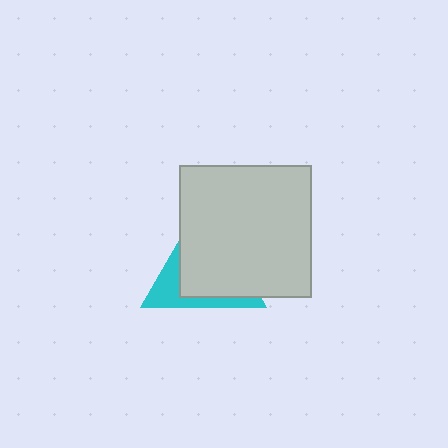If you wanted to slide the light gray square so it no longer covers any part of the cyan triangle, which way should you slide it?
Slide it toward the upper-right — that is the most direct way to separate the two shapes.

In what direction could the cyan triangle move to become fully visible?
The cyan triangle could move toward the lower-left. That would shift it out from behind the light gray square entirely.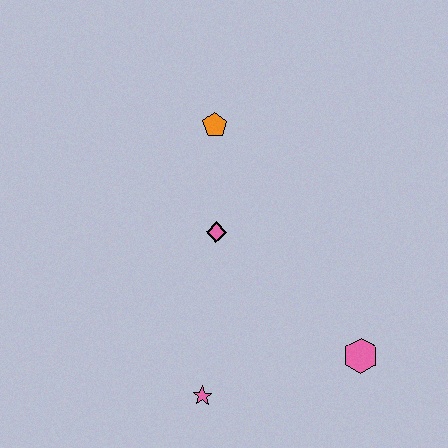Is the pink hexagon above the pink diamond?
No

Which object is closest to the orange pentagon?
The pink diamond is closest to the orange pentagon.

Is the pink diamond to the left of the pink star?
No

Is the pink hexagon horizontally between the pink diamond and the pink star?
No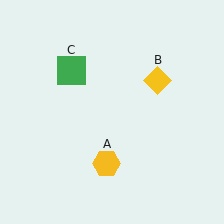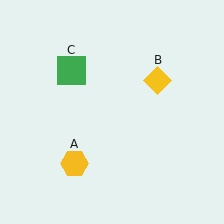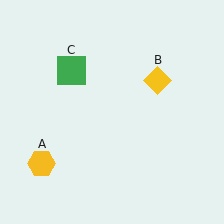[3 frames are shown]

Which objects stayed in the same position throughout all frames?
Yellow diamond (object B) and green square (object C) remained stationary.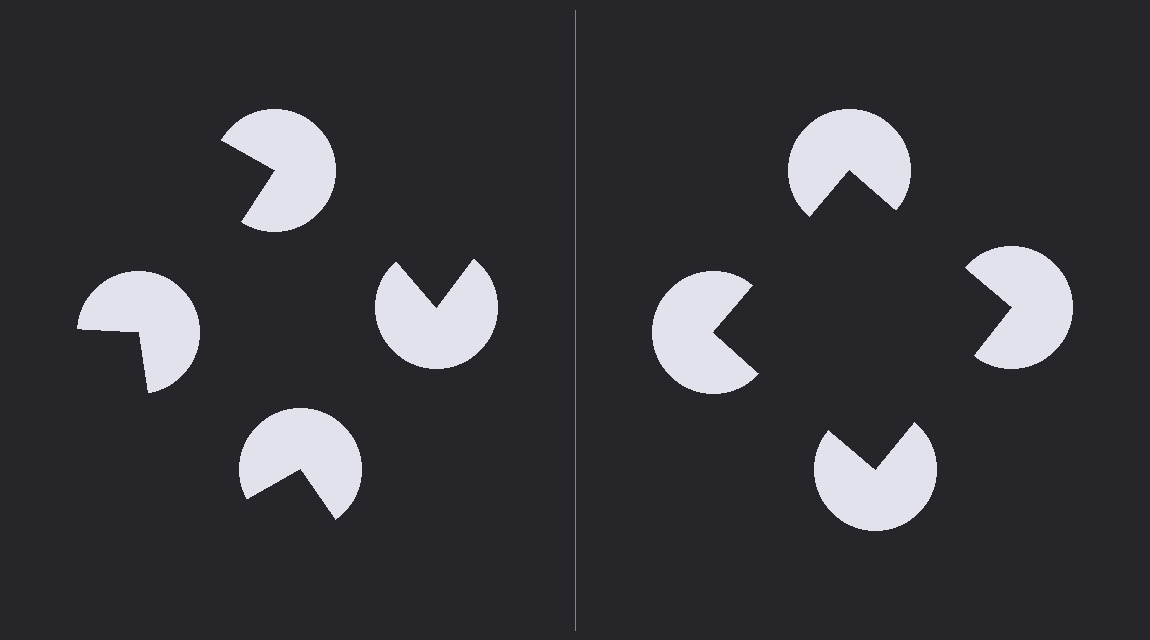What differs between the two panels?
The pac-man discs are positioned identically on both sides; only the wedge orientations differ. On the right they align to a square; on the left they are misaligned.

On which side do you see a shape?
An illusory square appears on the right side. On the left side the wedge cuts are rotated, so no coherent shape forms.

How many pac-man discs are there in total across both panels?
8 — 4 on each side.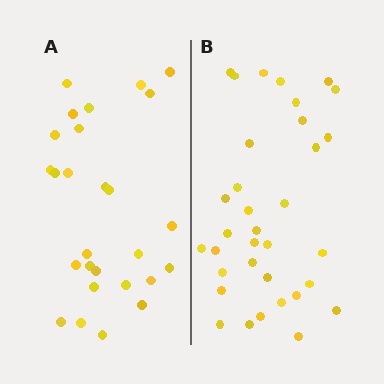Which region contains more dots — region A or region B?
Region B (the right region) has more dots.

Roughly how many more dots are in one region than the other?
Region B has roughly 8 or so more dots than region A.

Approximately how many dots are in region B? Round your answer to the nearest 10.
About 30 dots. (The exact count is 34, which rounds to 30.)